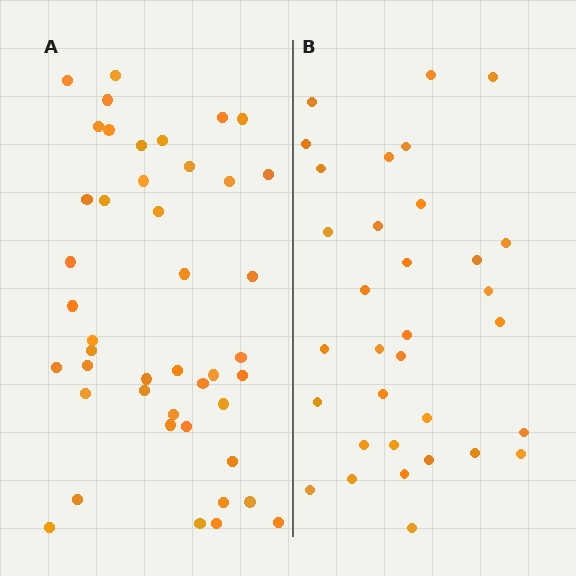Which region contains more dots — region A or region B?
Region A (the left region) has more dots.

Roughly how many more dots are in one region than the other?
Region A has roughly 12 or so more dots than region B.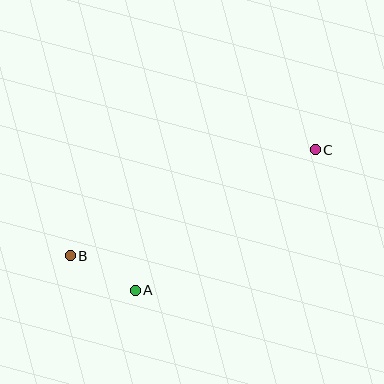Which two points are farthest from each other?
Points B and C are farthest from each other.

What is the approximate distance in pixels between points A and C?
The distance between A and C is approximately 228 pixels.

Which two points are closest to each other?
Points A and B are closest to each other.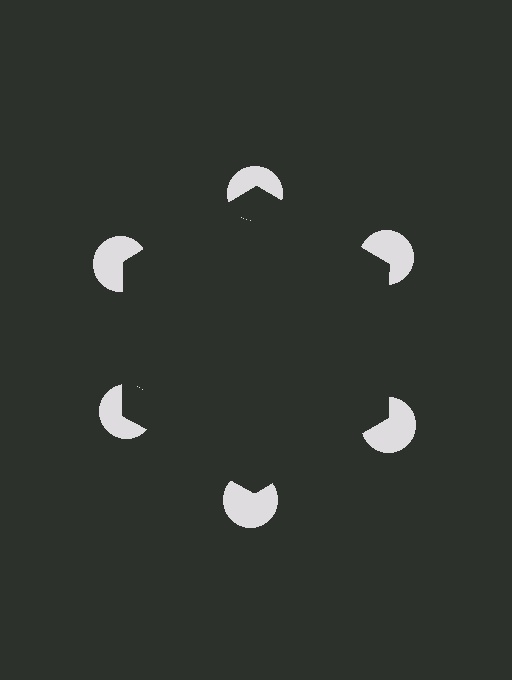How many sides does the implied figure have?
6 sides.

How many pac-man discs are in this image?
There are 6 — one at each vertex of the illusory hexagon.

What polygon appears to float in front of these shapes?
An illusory hexagon — its edges are inferred from the aligned wedge cuts in the pac-man discs, not physically drawn.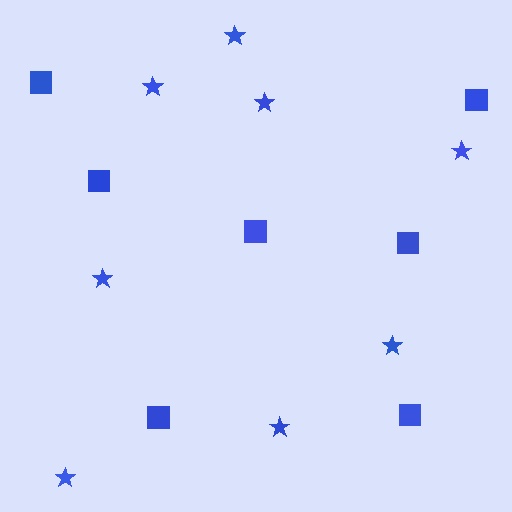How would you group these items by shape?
There are 2 groups: one group of stars (8) and one group of squares (7).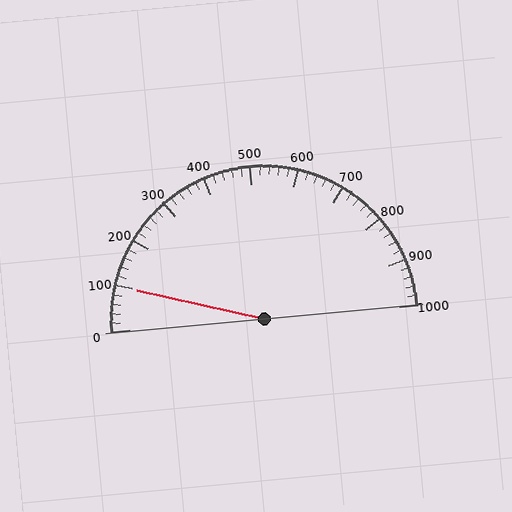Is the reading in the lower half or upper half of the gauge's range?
The reading is in the lower half of the range (0 to 1000).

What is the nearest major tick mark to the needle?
The nearest major tick mark is 100.